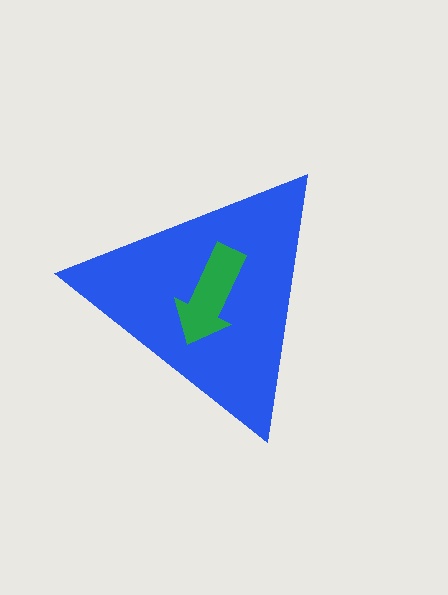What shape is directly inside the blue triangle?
The green arrow.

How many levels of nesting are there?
2.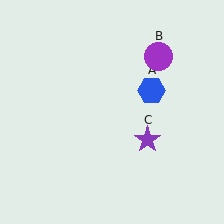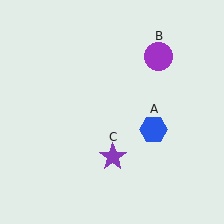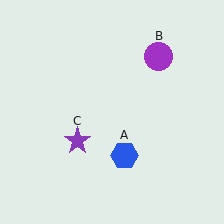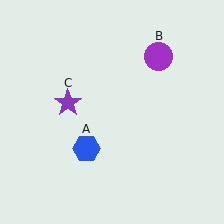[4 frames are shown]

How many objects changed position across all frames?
2 objects changed position: blue hexagon (object A), purple star (object C).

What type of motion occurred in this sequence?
The blue hexagon (object A), purple star (object C) rotated clockwise around the center of the scene.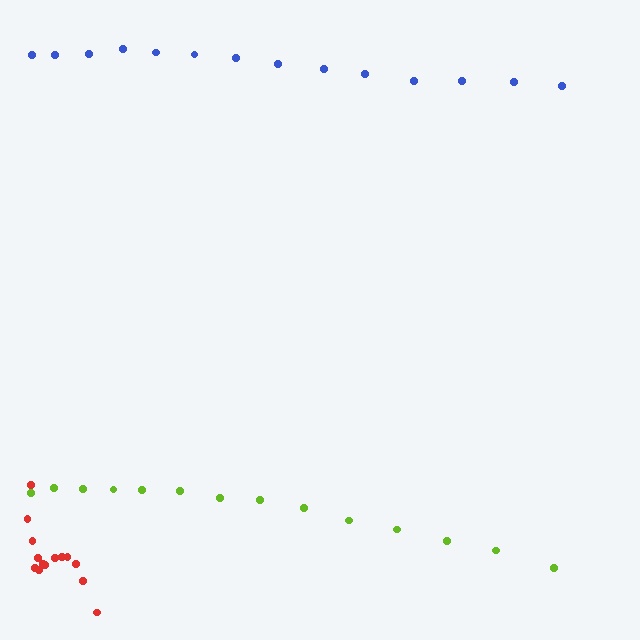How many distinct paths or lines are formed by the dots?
There are 3 distinct paths.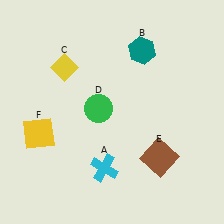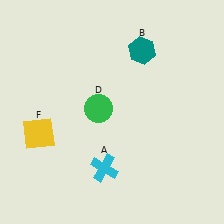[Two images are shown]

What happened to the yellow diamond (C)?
The yellow diamond (C) was removed in Image 2. It was in the top-left area of Image 1.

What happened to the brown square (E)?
The brown square (E) was removed in Image 2. It was in the bottom-right area of Image 1.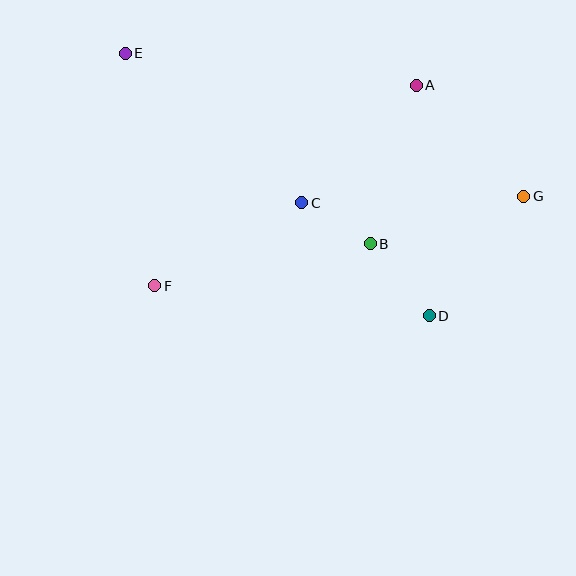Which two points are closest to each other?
Points B and C are closest to each other.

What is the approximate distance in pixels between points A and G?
The distance between A and G is approximately 154 pixels.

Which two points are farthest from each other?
Points E and G are farthest from each other.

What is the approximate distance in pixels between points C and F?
The distance between C and F is approximately 169 pixels.